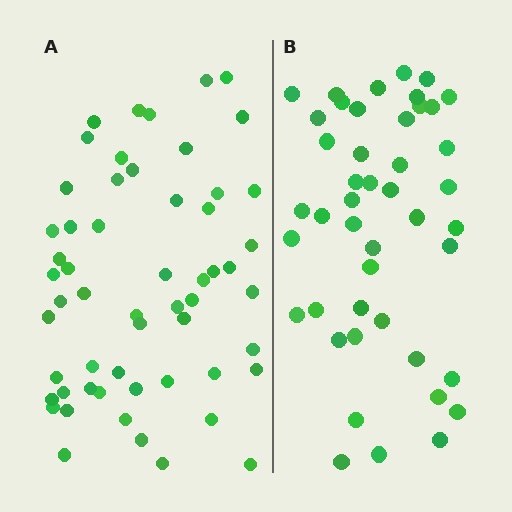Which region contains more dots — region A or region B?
Region A (the left region) has more dots.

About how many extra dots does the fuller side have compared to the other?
Region A has roughly 12 or so more dots than region B.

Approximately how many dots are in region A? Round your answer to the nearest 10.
About 60 dots. (The exact count is 56, which rounds to 60.)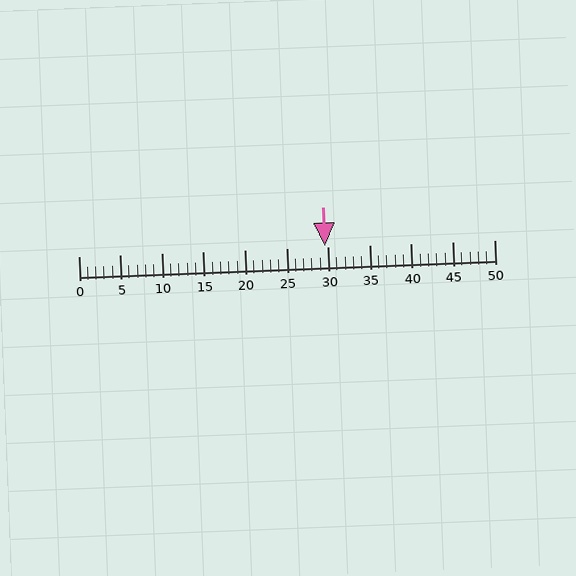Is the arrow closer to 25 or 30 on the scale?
The arrow is closer to 30.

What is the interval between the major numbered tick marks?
The major tick marks are spaced 5 units apart.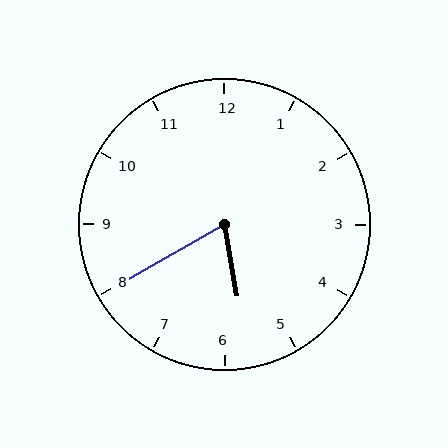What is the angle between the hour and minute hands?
Approximately 70 degrees.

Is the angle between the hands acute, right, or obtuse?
It is acute.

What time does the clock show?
5:40.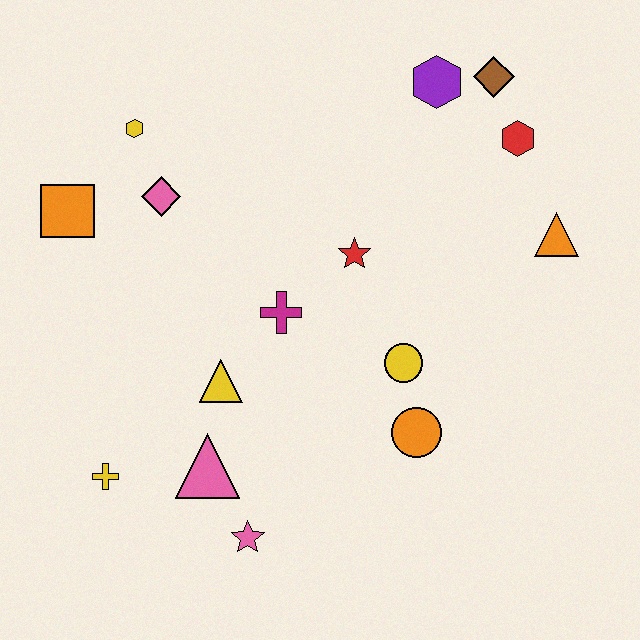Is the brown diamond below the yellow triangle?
No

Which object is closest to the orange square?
The pink diamond is closest to the orange square.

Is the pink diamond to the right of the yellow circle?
No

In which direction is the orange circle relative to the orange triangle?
The orange circle is below the orange triangle.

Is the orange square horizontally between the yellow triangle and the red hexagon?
No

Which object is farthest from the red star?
The yellow cross is farthest from the red star.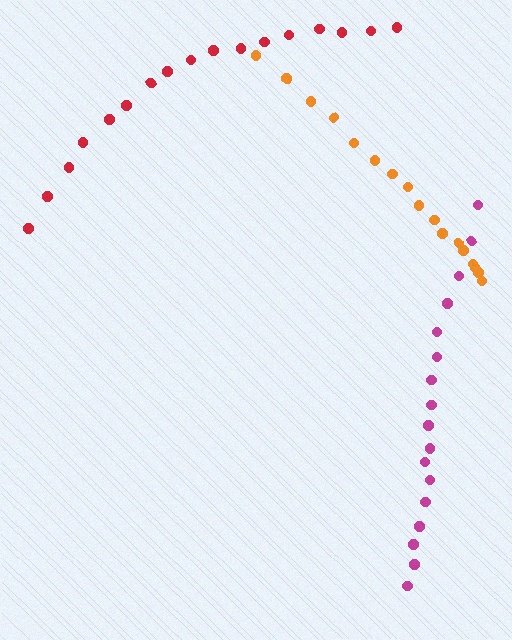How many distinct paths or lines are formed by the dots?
There are 3 distinct paths.